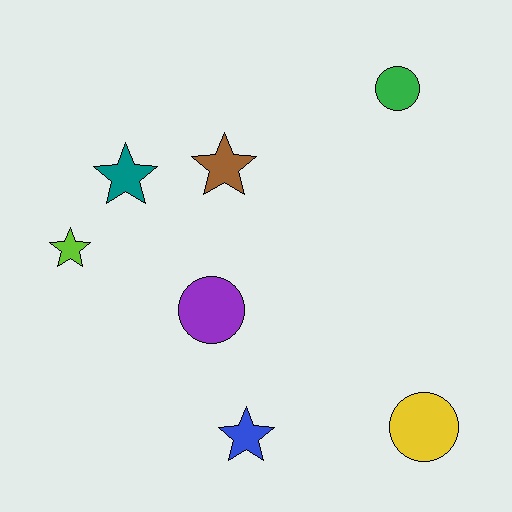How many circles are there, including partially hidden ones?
There are 3 circles.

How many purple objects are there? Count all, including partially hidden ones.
There is 1 purple object.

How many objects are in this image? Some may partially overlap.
There are 7 objects.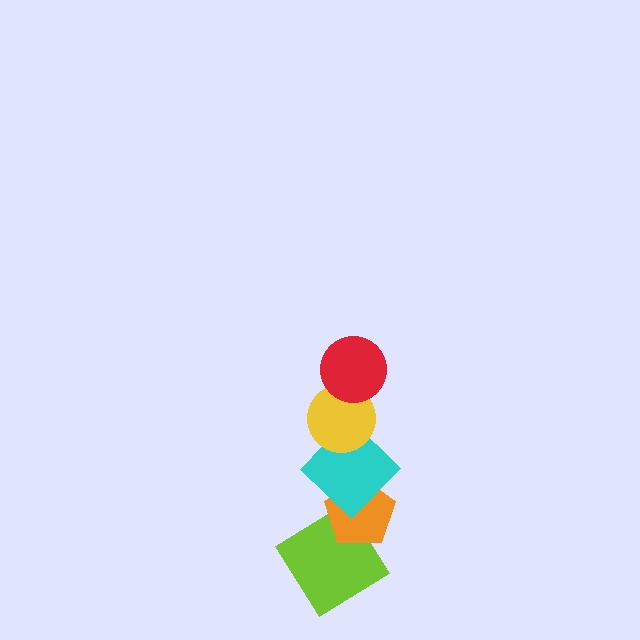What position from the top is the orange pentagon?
The orange pentagon is 4th from the top.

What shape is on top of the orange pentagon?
The cyan diamond is on top of the orange pentagon.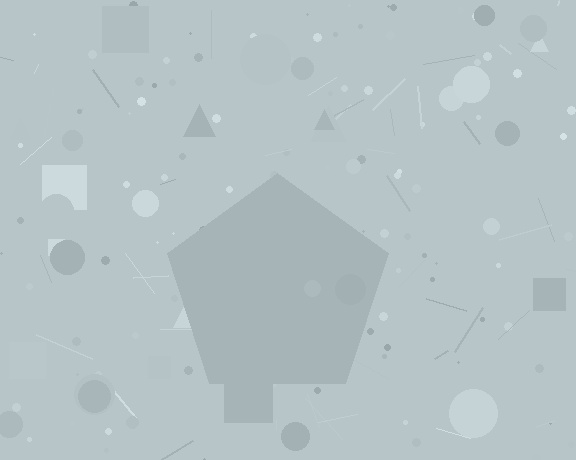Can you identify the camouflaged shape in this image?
The camouflaged shape is a pentagon.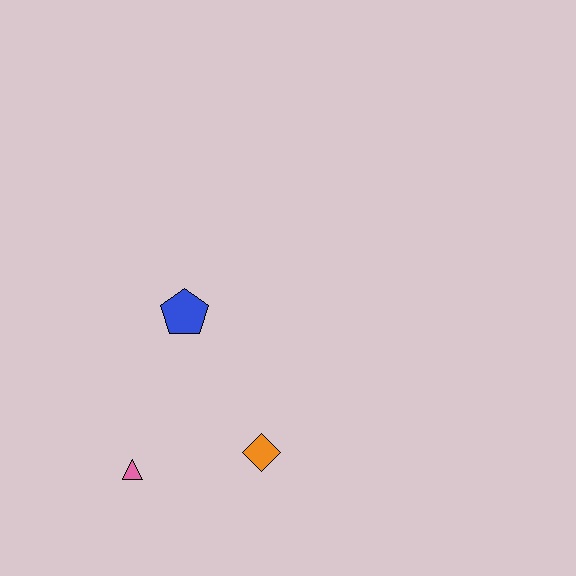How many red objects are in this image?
There are no red objects.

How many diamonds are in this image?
There is 1 diamond.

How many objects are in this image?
There are 3 objects.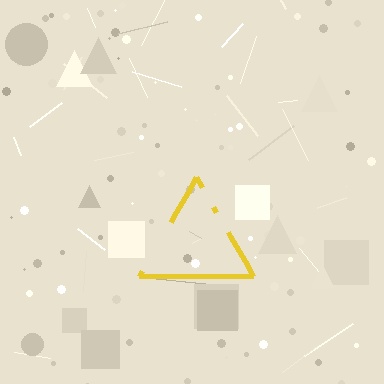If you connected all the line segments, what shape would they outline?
They would outline a triangle.